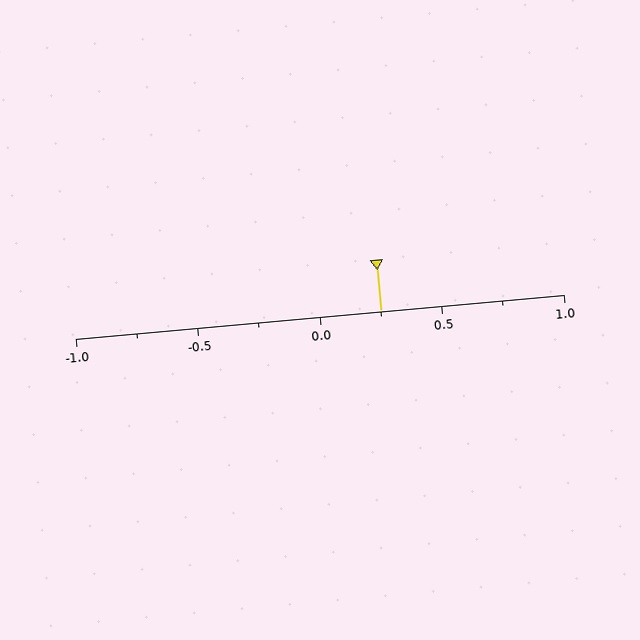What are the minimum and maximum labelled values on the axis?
The axis runs from -1.0 to 1.0.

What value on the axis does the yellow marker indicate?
The marker indicates approximately 0.25.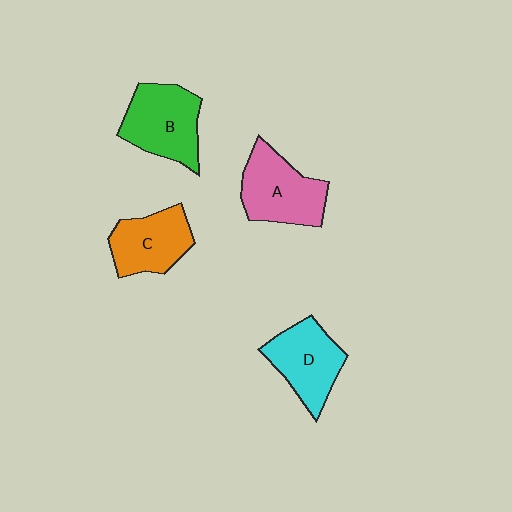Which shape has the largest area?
Shape B (green).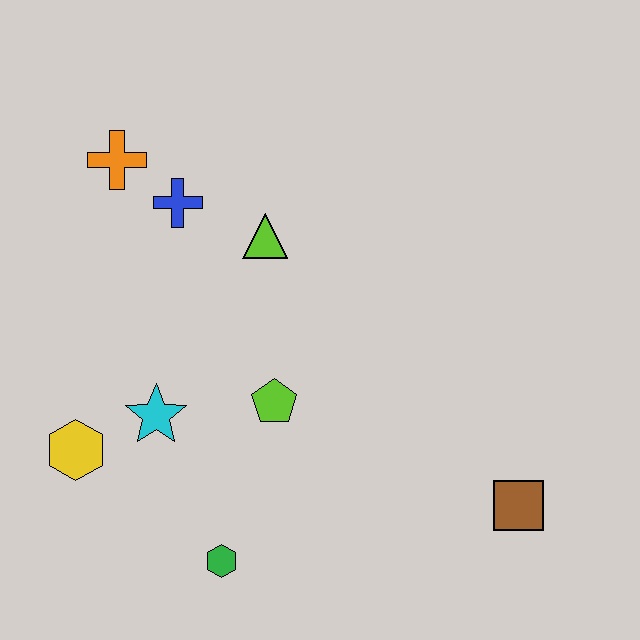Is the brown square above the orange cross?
No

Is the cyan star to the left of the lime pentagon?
Yes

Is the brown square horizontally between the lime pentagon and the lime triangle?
No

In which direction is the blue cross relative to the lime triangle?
The blue cross is to the left of the lime triangle.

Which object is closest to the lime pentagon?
The cyan star is closest to the lime pentagon.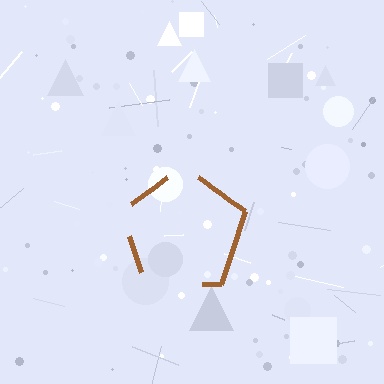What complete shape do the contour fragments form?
The contour fragments form a pentagon.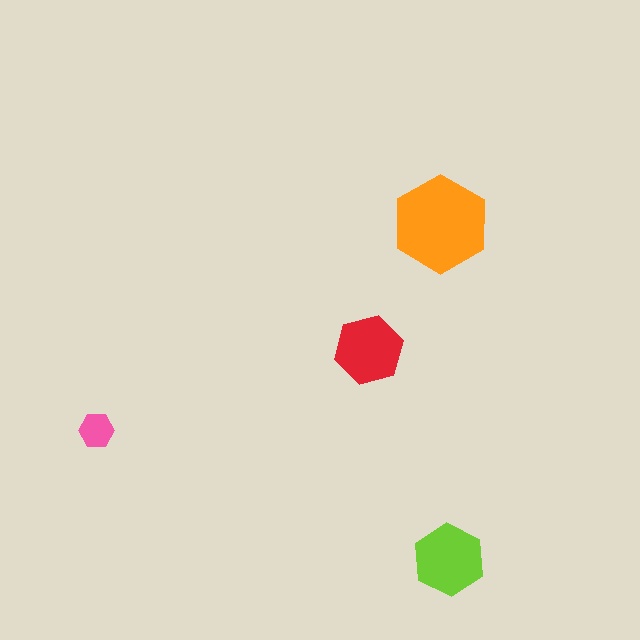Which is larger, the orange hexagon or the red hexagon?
The orange one.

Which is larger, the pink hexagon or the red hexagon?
The red one.